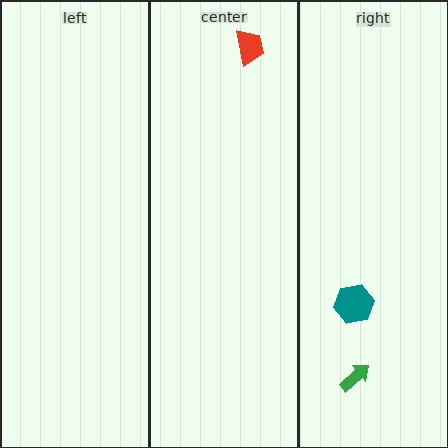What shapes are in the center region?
The red trapezoid.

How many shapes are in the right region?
2.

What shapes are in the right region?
The teal hexagon, the green arrow.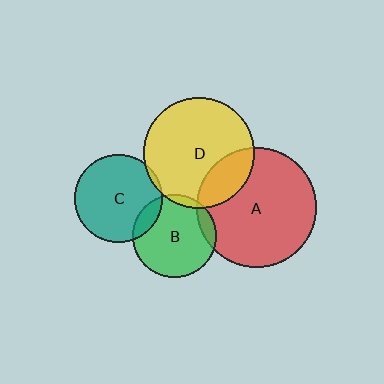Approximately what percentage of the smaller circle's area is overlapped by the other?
Approximately 10%.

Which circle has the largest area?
Circle A (red).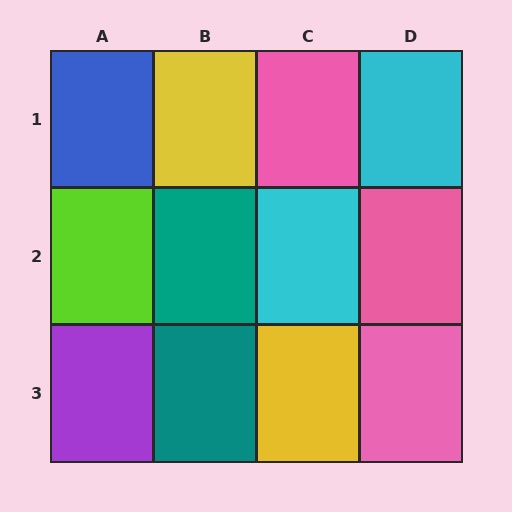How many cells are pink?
3 cells are pink.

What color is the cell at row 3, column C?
Yellow.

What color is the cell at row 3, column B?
Teal.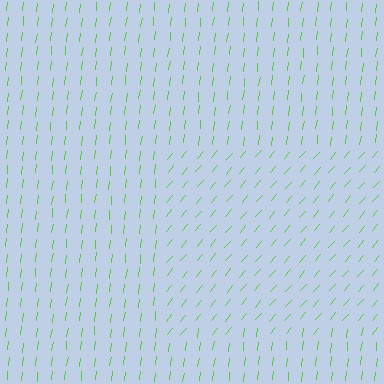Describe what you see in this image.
The image is filled with small lime line segments. A rectangle region in the image has lines oriented differently from the surrounding lines, creating a visible texture boundary.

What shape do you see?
I see a rectangle.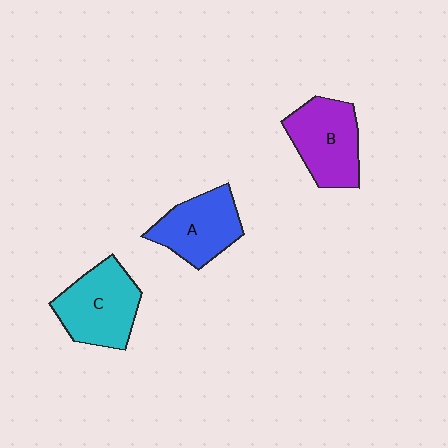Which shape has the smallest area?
Shape A (blue).